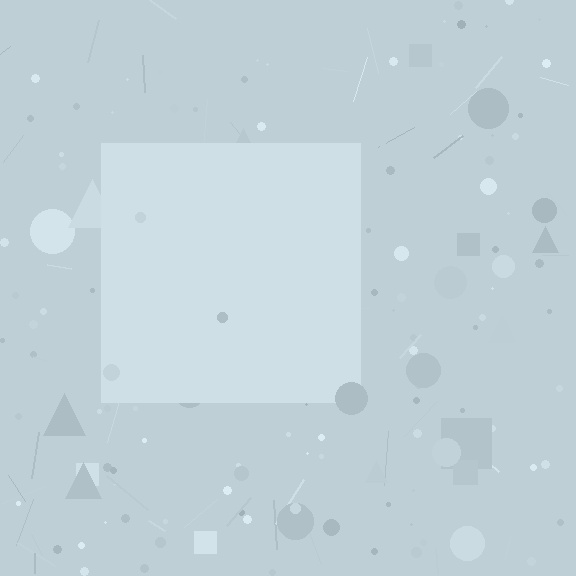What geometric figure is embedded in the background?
A square is embedded in the background.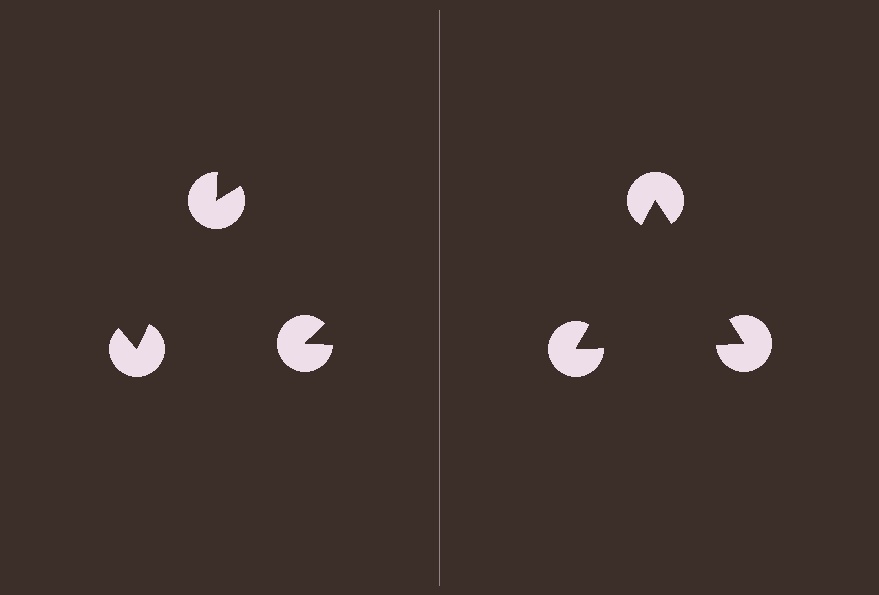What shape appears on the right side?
An illusory triangle.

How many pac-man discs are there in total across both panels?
6 — 3 on each side.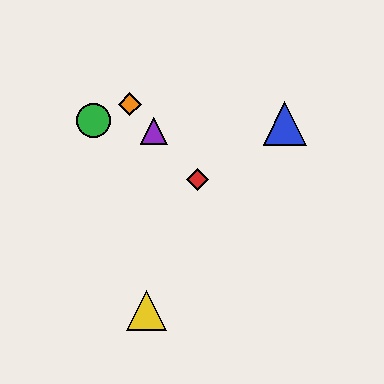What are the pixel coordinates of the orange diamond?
The orange diamond is at (130, 104).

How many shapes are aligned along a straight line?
3 shapes (the red diamond, the purple triangle, the orange diamond) are aligned along a straight line.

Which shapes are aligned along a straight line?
The red diamond, the purple triangle, the orange diamond are aligned along a straight line.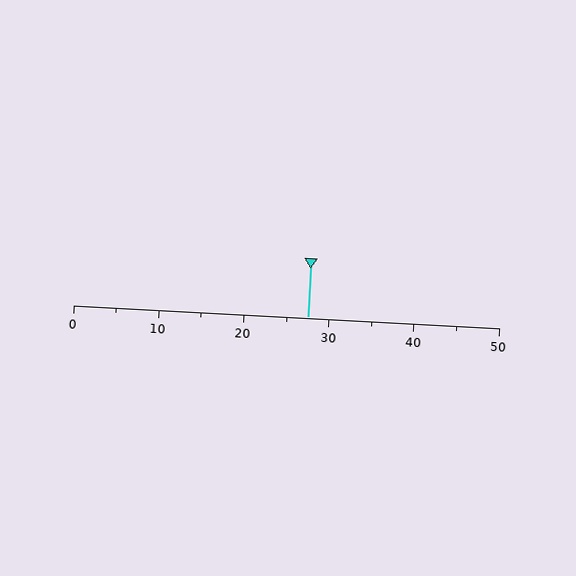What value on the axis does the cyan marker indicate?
The marker indicates approximately 27.5.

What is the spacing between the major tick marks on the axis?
The major ticks are spaced 10 apart.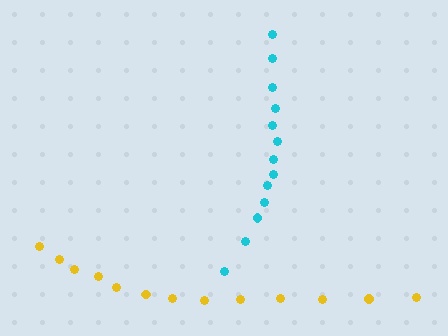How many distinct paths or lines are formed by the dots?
There are 2 distinct paths.